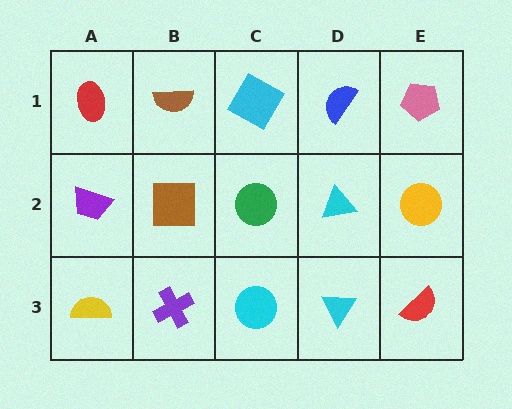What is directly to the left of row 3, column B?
A yellow semicircle.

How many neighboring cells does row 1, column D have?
3.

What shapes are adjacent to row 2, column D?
A blue semicircle (row 1, column D), a cyan triangle (row 3, column D), a green circle (row 2, column C), a yellow circle (row 2, column E).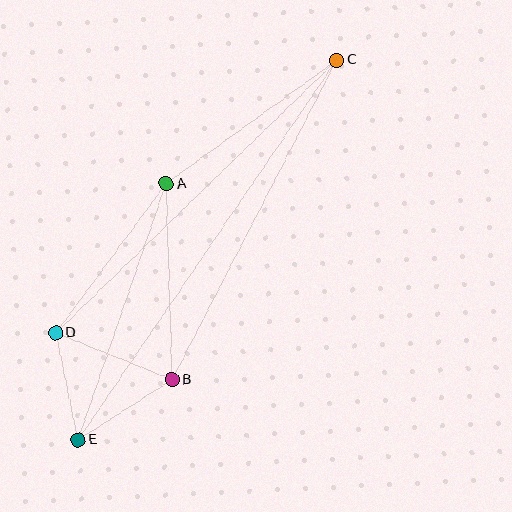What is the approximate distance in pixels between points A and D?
The distance between A and D is approximately 185 pixels.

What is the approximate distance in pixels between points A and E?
The distance between A and E is approximately 270 pixels.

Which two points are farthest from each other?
Points C and E are farthest from each other.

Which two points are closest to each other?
Points D and E are closest to each other.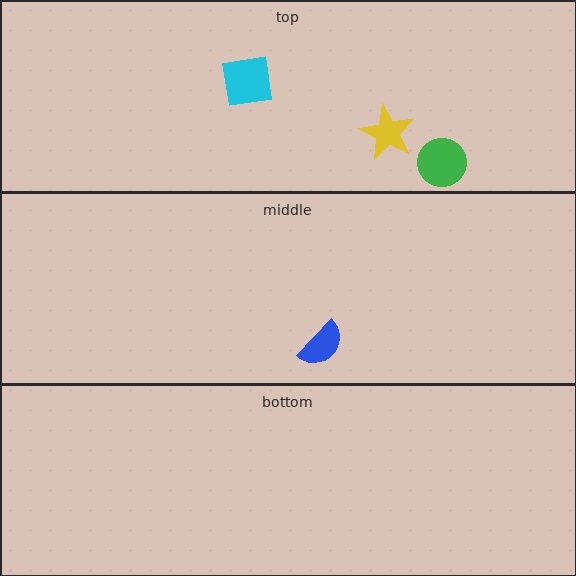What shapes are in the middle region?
The blue semicircle.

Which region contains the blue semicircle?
The middle region.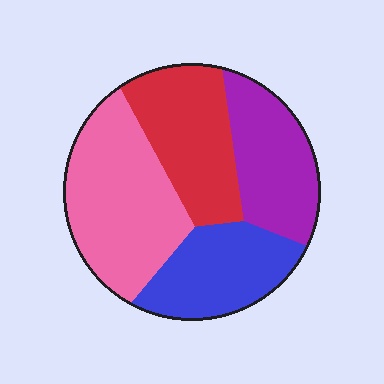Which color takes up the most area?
Pink, at roughly 35%.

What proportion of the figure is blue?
Blue takes up about one fifth (1/5) of the figure.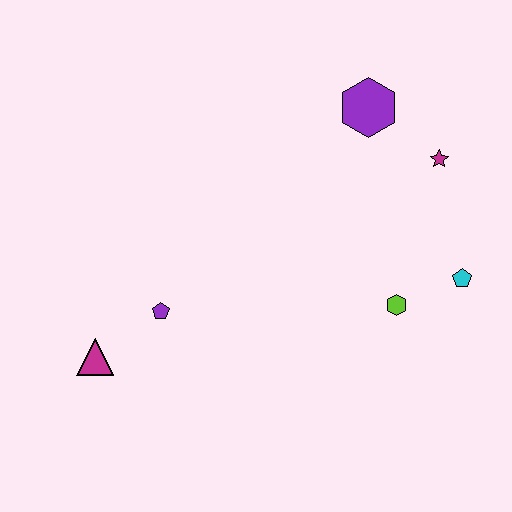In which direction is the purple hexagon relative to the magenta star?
The purple hexagon is to the left of the magenta star.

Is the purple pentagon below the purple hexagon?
Yes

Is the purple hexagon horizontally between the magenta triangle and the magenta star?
Yes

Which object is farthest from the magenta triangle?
The magenta star is farthest from the magenta triangle.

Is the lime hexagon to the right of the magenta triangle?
Yes